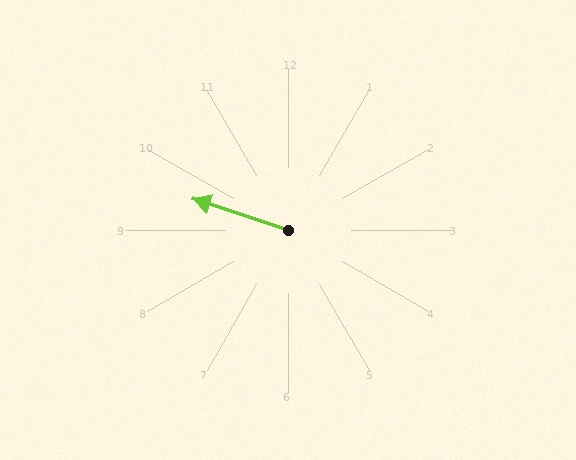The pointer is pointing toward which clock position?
Roughly 10 o'clock.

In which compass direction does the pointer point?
West.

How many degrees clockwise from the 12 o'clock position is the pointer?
Approximately 288 degrees.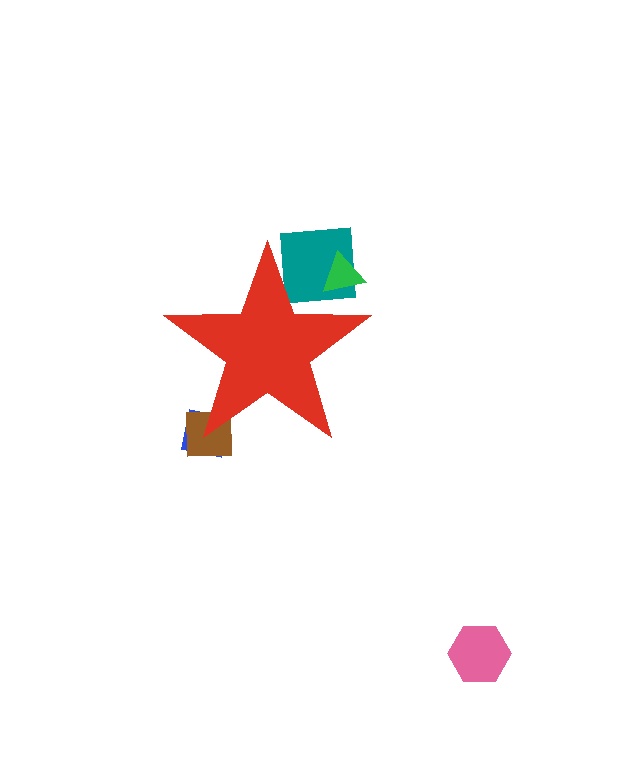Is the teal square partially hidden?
Yes, the teal square is partially hidden behind the red star.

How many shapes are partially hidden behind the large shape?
4 shapes are partially hidden.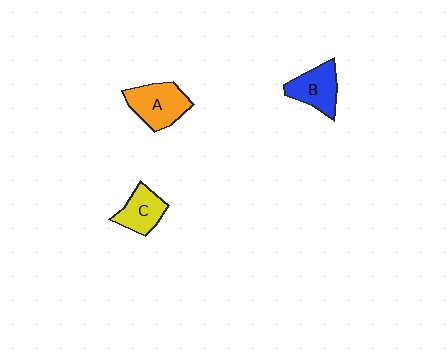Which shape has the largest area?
Shape A (orange).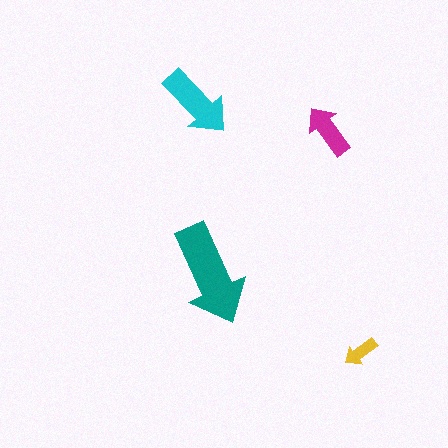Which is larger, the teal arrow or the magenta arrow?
The teal one.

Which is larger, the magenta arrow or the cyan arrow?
The cyan one.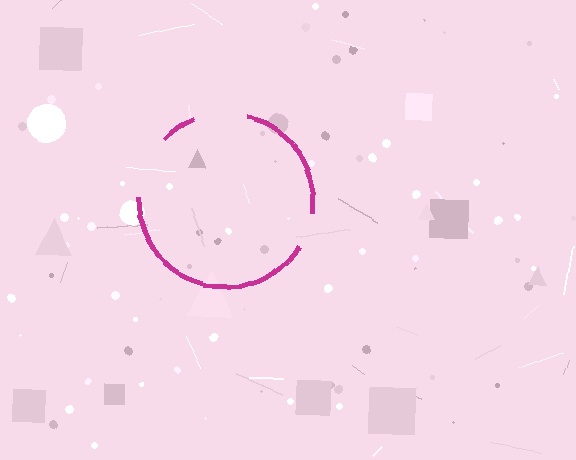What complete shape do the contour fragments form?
The contour fragments form a circle.